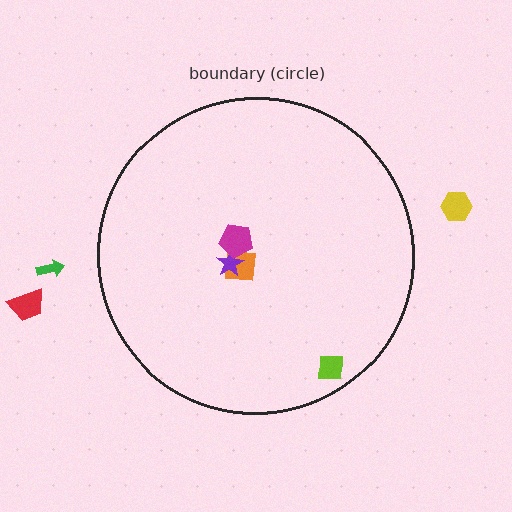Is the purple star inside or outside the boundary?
Inside.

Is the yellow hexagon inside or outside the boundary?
Outside.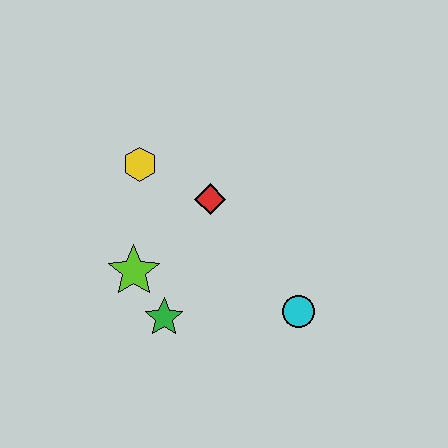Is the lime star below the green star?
No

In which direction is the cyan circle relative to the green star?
The cyan circle is to the right of the green star.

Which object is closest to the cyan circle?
The green star is closest to the cyan circle.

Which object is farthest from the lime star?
The cyan circle is farthest from the lime star.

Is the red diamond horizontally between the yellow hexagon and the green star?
No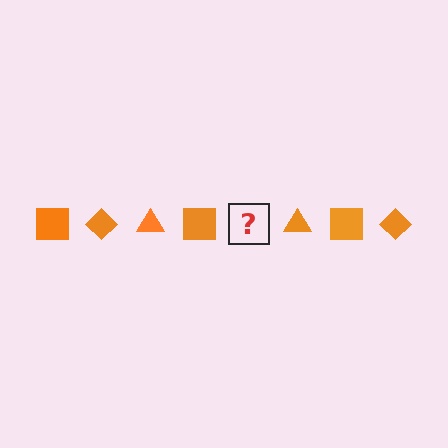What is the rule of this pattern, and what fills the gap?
The rule is that the pattern cycles through square, diamond, triangle shapes in orange. The gap should be filled with an orange diamond.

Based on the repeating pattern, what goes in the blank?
The blank should be an orange diamond.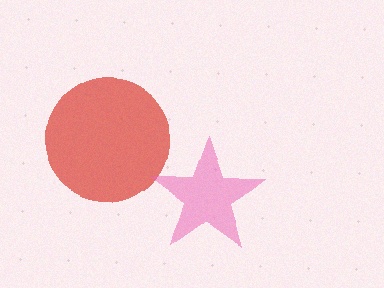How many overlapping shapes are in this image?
There are 2 overlapping shapes in the image.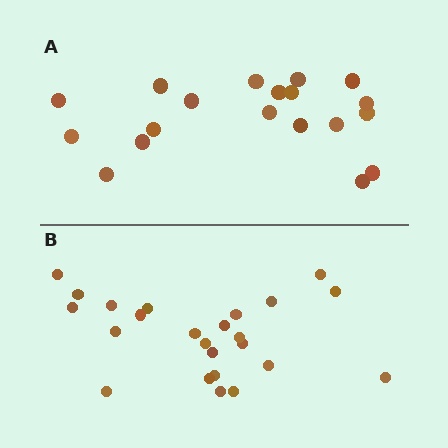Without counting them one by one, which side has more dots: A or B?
Region B (the bottom region) has more dots.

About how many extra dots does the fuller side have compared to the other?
Region B has about 5 more dots than region A.